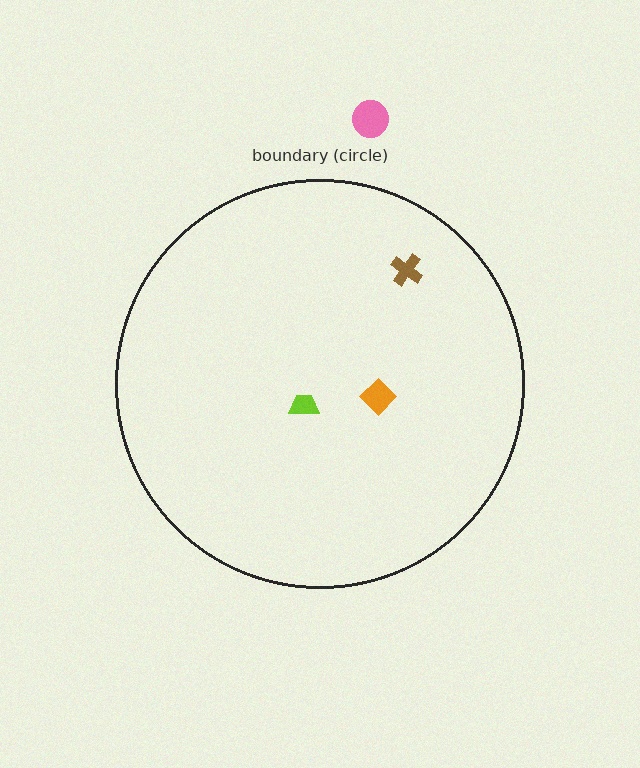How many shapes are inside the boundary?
3 inside, 1 outside.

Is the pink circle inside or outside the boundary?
Outside.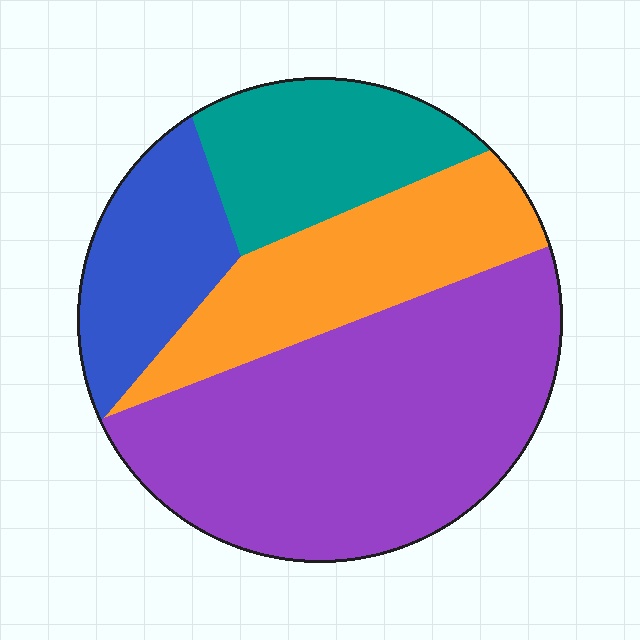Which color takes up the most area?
Purple, at roughly 45%.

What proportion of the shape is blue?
Blue covers 15% of the shape.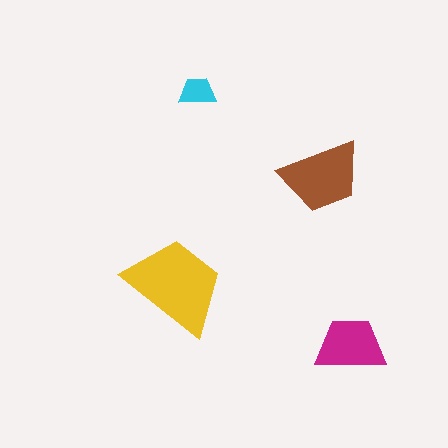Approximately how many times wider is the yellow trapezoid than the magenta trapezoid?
About 1.5 times wider.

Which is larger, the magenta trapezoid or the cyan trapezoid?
The magenta one.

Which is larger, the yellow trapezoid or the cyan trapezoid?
The yellow one.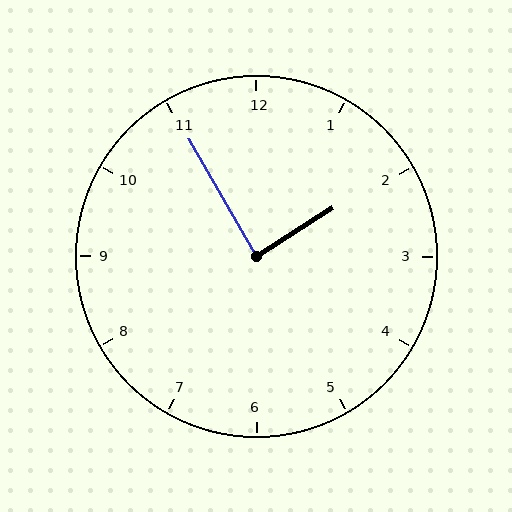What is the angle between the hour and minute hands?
Approximately 88 degrees.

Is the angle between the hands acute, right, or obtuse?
It is right.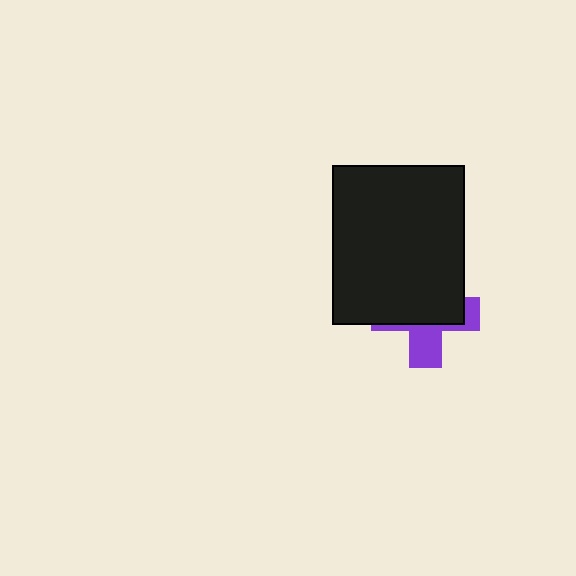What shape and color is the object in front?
The object in front is a black rectangle.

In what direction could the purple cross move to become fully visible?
The purple cross could move down. That would shift it out from behind the black rectangle entirely.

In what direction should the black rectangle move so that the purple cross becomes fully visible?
The black rectangle should move up. That is the shortest direction to clear the overlap and leave the purple cross fully visible.